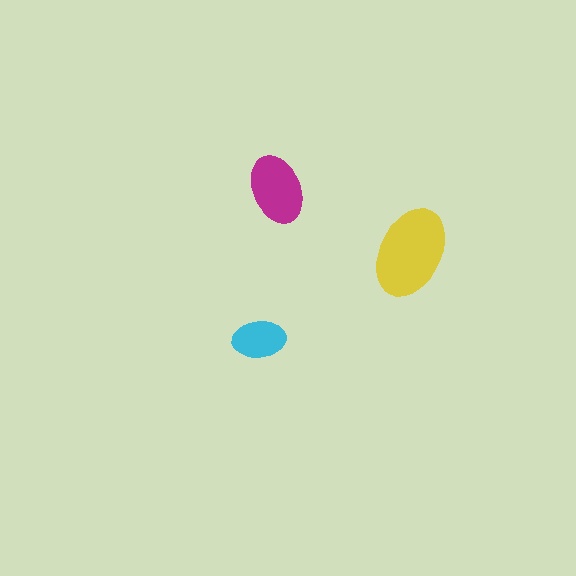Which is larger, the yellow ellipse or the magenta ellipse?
The yellow one.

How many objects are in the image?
There are 3 objects in the image.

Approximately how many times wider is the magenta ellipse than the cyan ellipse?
About 1.5 times wider.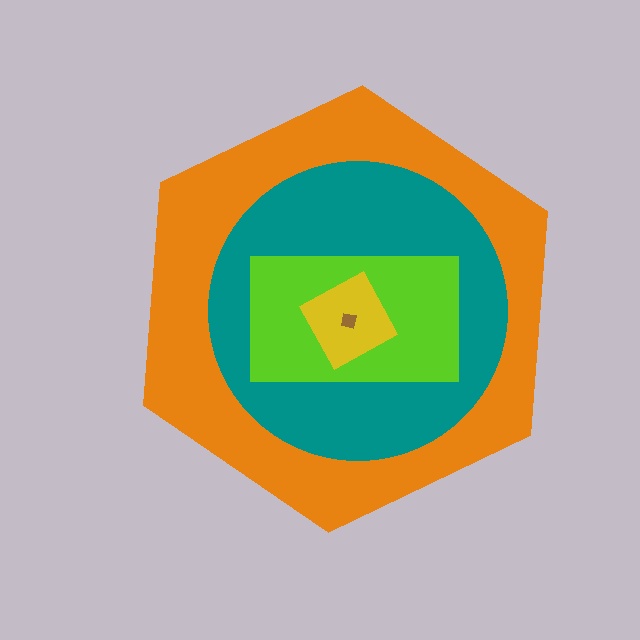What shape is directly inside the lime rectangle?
The yellow square.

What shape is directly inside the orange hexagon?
The teal circle.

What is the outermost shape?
The orange hexagon.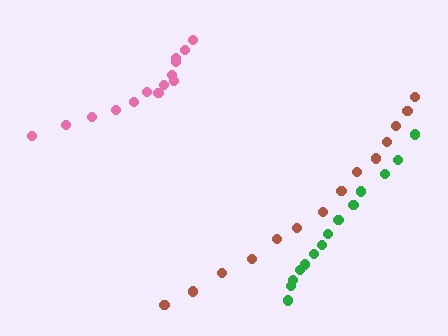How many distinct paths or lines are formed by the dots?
There are 3 distinct paths.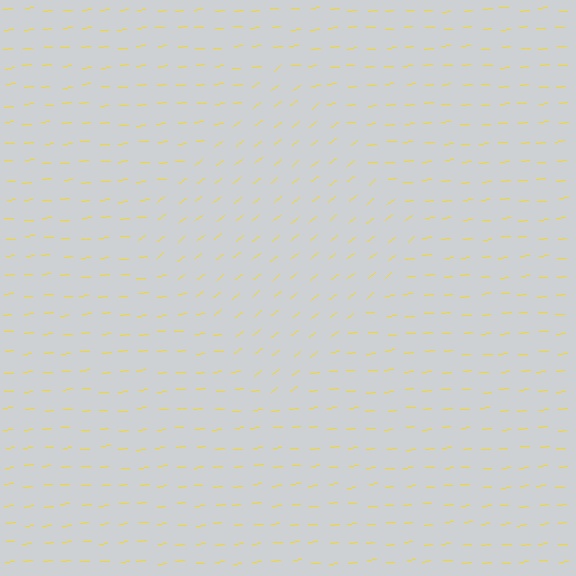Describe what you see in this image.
The image is filled with small yellow line segments. A diamond region in the image has lines oriented differently from the surrounding lines, creating a visible texture boundary.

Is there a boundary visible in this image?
Yes, there is a texture boundary formed by a change in line orientation.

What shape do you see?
I see a diamond.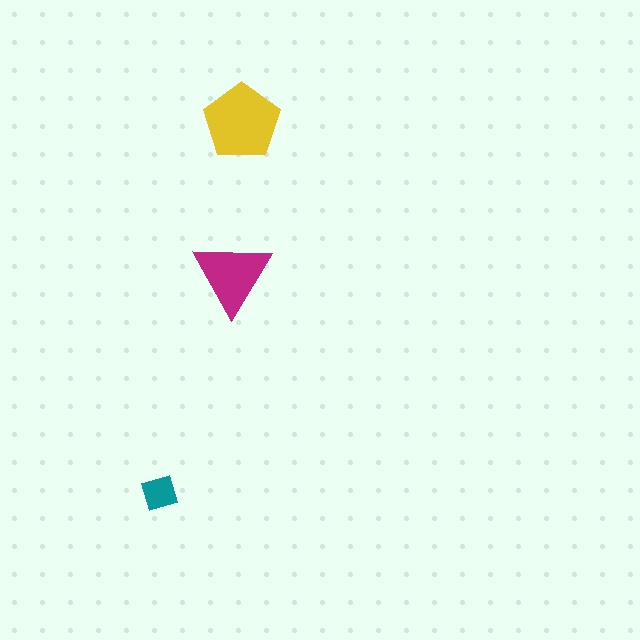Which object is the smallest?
The teal diamond.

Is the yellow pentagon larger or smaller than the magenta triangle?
Larger.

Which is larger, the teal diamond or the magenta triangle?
The magenta triangle.